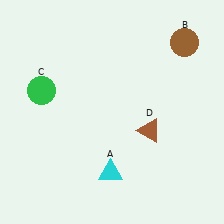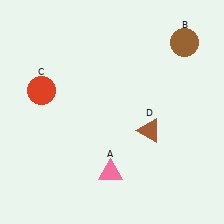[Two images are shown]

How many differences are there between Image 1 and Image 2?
There are 2 differences between the two images.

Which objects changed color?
A changed from cyan to pink. C changed from green to red.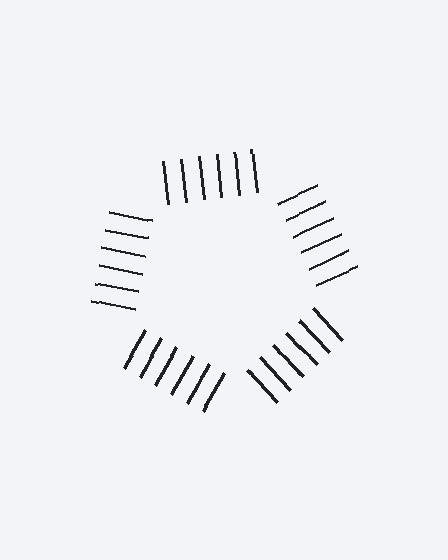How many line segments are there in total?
30 — 6 along each of the 5 edges.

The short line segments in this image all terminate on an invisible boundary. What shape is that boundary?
An illusory pentagon — the line segments terminate on its edges but no continuous stroke is drawn.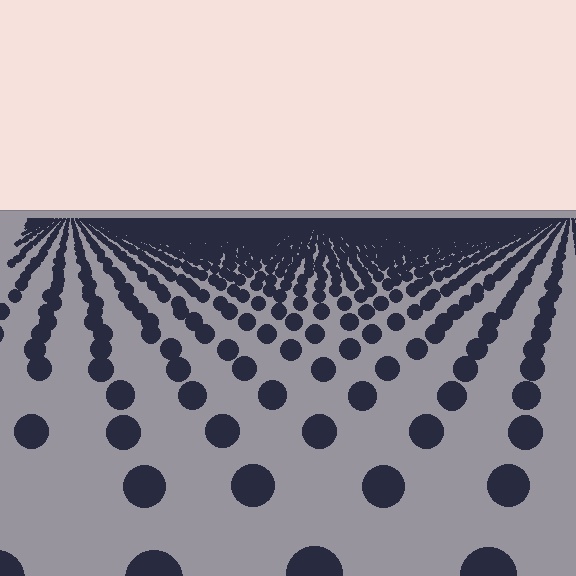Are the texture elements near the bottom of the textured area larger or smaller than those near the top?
Larger. Near the bottom, elements are closer to the viewer and appear at a bigger on-screen size.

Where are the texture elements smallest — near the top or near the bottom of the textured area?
Near the top.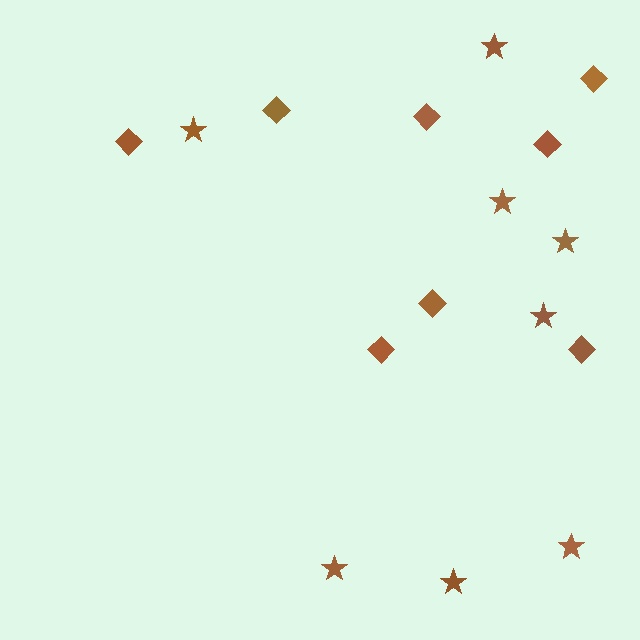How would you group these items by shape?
There are 2 groups: one group of stars (8) and one group of diamonds (8).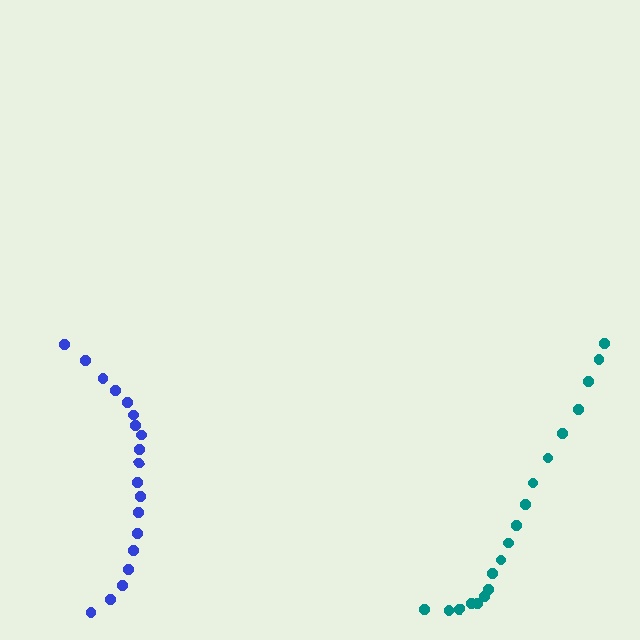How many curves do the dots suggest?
There are 2 distinct paths.